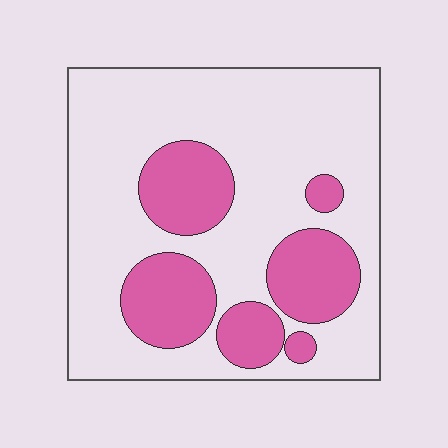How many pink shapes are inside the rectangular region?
6.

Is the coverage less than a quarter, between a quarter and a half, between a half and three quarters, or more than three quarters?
Between a quarter and a half.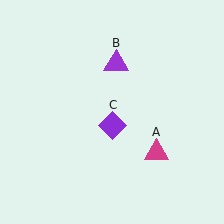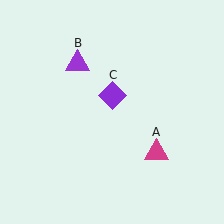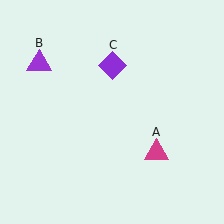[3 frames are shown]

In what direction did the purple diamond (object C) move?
The purple diamond (object C) moved up.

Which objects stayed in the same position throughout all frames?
Magenta triangle (object A) remained stationary.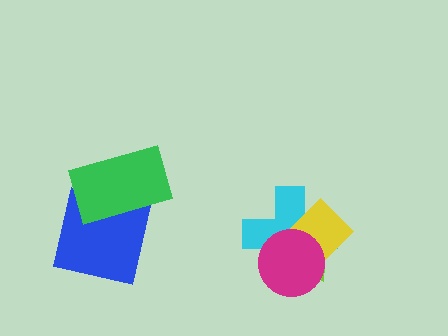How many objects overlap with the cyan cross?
3 objects overlap with the cyan cross.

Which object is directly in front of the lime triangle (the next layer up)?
The yellow diamond is directly in front of the lime triangle.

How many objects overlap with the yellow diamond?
3 objects overlap with the yellow diamond.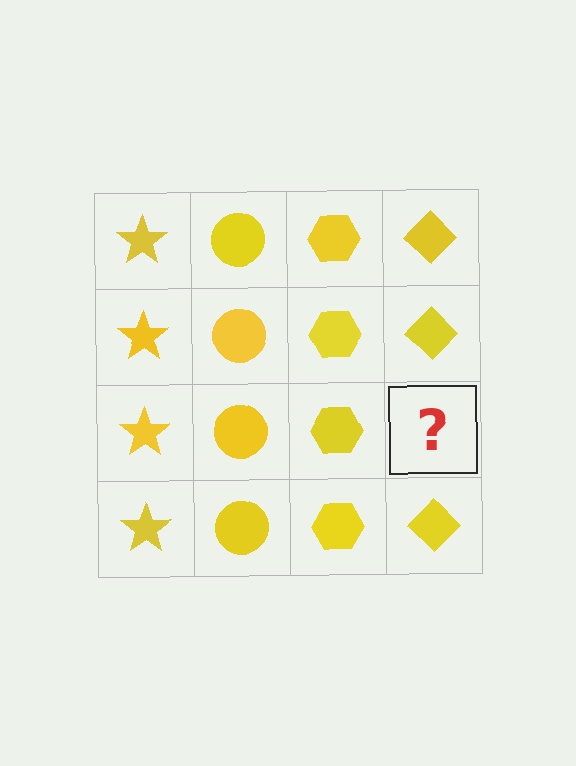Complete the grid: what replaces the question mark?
The question mark should be replaced with a yellow diamond.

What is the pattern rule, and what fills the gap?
The rule is that each column has a consistent shape. The gap should be filled with a yellow diamond.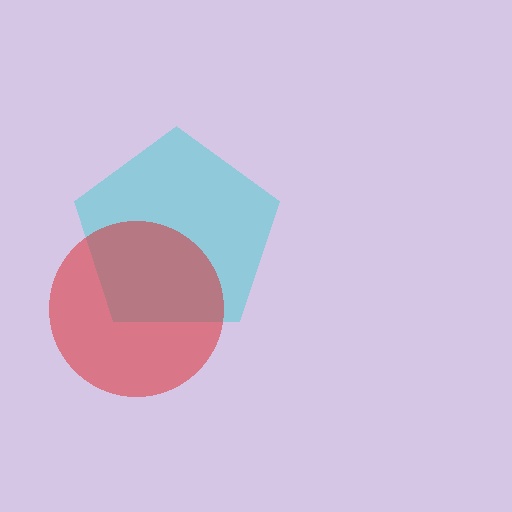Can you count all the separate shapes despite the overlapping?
Yes, there are 2 separate shapes.